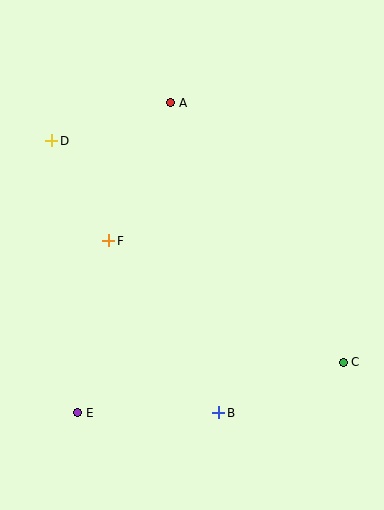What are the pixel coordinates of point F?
Point F is at (109, 241).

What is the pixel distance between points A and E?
The distance between A and E is 323 pixels.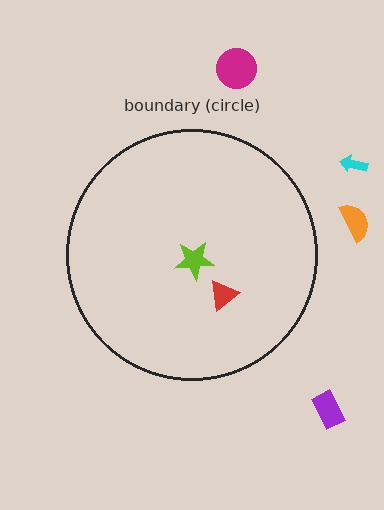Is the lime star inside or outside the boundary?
Inside.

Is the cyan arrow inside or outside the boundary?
Outside.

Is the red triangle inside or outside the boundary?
Inside.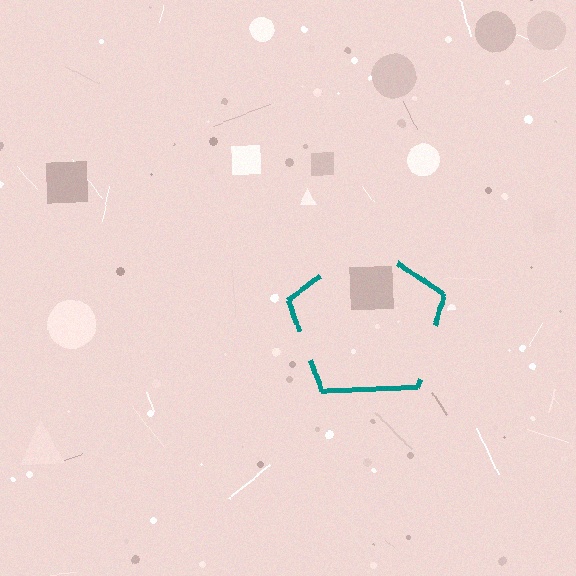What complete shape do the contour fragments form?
The contour fragments form a pentagon.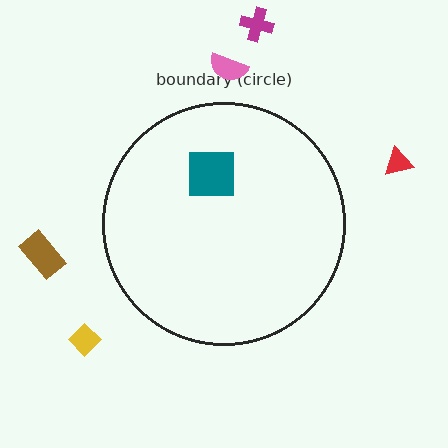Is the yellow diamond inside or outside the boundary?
Outside.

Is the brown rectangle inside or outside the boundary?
Outside.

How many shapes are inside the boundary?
1 inside, 5 outside.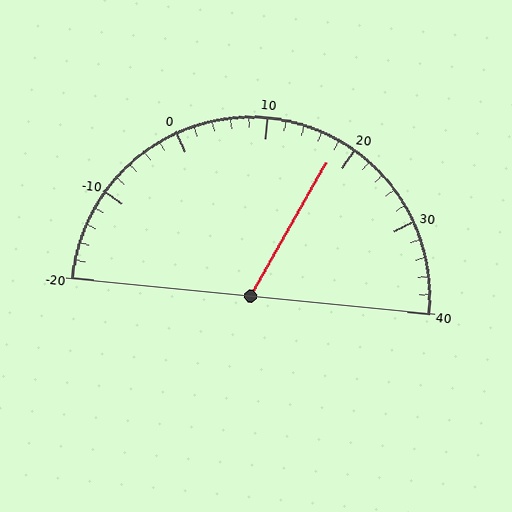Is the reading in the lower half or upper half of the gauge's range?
The reading is in the upper half of the range (-20 to 40).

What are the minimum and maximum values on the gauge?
The gauge ranges from -20 to 40.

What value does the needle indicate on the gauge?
The needle indicates approximately 18.